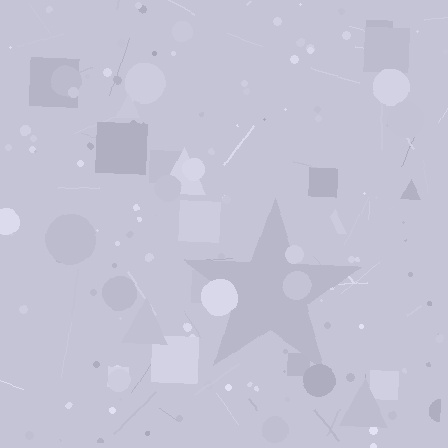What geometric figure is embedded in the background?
A star is embedded in the background.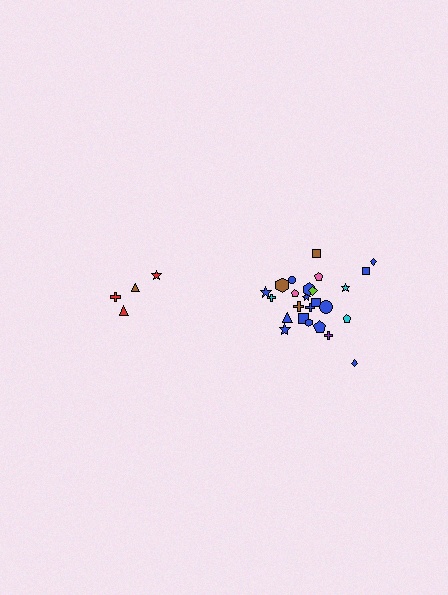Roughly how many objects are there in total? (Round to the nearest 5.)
Roughly 30 objects in total.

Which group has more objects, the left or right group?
The right group.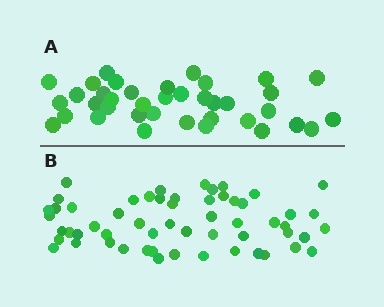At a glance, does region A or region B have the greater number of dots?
Region B (the bottom region) has more dots.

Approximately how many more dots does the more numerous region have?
Region B has approximately 20 more dots than region A.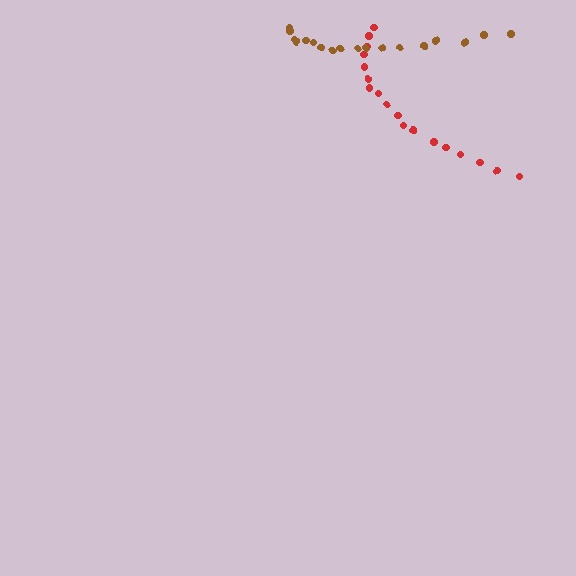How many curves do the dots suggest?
There are 2 distinct paths.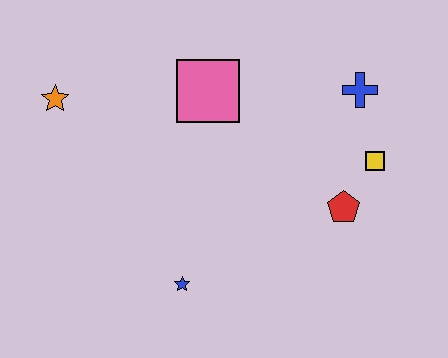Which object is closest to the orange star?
The pink square is closest to the orange star.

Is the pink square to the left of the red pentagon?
Yes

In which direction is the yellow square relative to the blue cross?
The yellow square is below the blue cross.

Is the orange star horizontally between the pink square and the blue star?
No